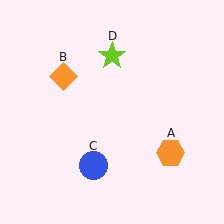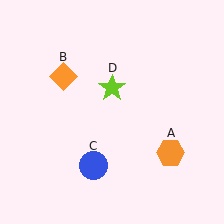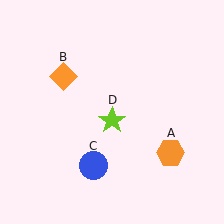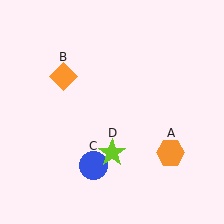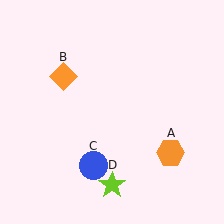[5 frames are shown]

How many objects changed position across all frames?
1 object changed position: lime star (object D).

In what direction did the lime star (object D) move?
The lime star (object D) moved down.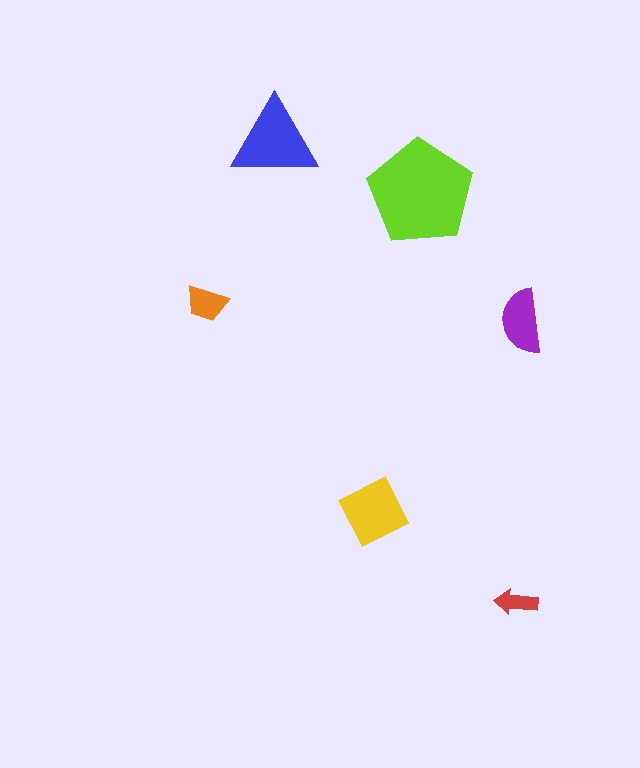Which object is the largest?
The lime pentagon.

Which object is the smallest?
The red arrow.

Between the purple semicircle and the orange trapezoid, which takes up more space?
The purple semicircle.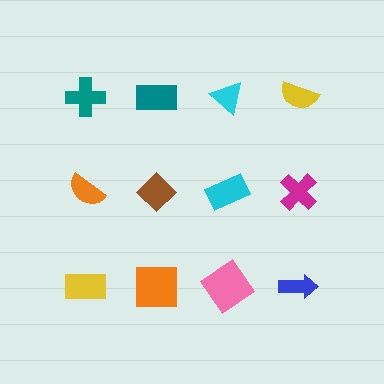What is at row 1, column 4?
A yellow semicircle.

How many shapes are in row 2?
4 shapes.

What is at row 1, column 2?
A teal rectangle.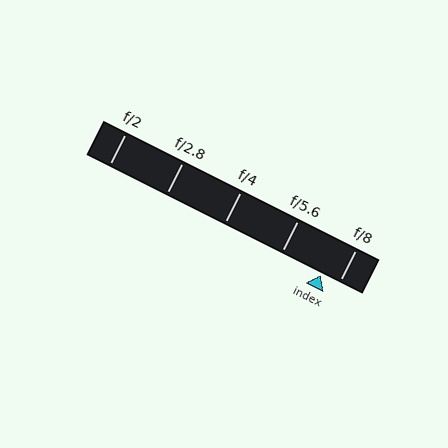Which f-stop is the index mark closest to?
The index mark is closest to f/8.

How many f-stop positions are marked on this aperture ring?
There are 5 f-stop positions marked.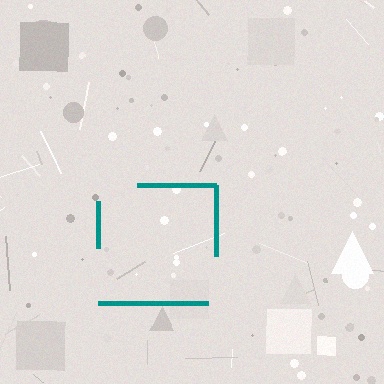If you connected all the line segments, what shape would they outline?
They would outline a square.